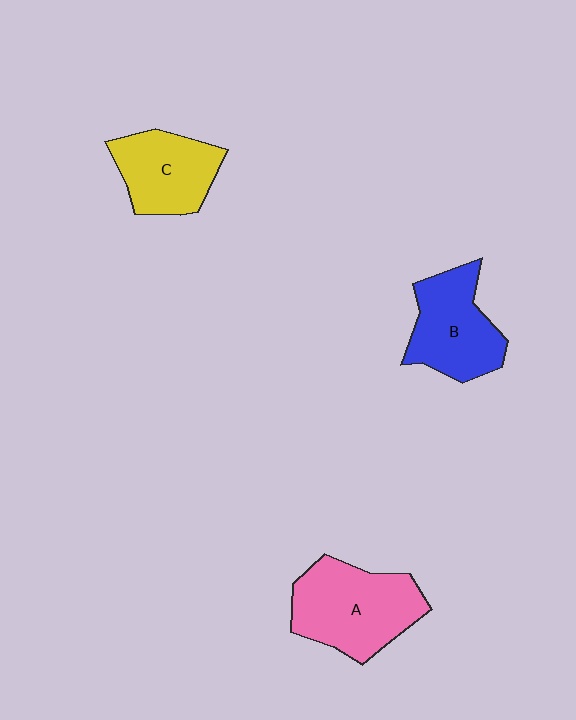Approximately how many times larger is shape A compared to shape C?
Approximately 1.3 times.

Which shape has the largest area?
Shape A (pink).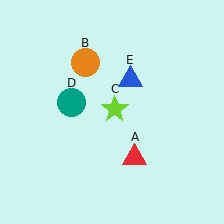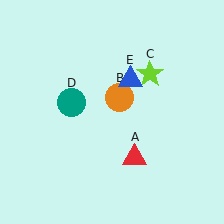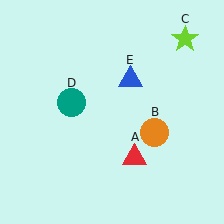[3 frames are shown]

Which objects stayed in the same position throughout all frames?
Red triangle (object A) and teal circle (object D) and blue triangle (object E) remained stationary.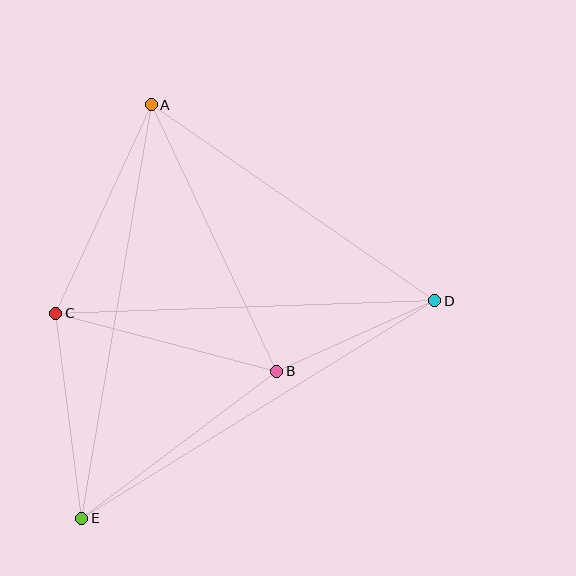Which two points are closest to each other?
Points B and D are closest to each other.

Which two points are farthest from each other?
Points A and E are farthest from each other.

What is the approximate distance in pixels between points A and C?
The distance between A and C is approximately 229 pixels.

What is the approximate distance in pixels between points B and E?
The distance between B and E is approximately 244 pixels.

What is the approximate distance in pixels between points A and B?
The distance between A and B is approximately 295 pixels.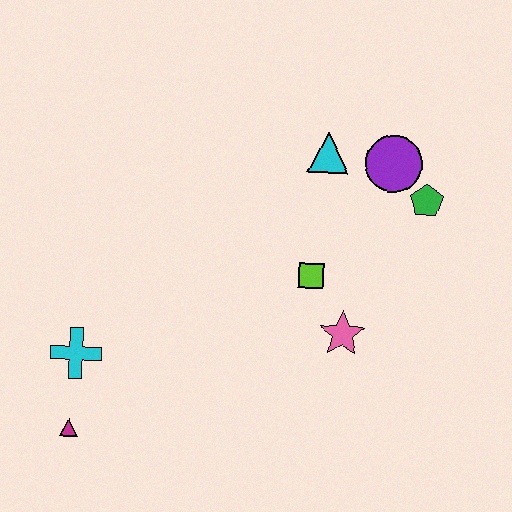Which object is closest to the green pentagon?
The purple circle is closest to the green pentagon.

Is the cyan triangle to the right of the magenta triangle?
Yes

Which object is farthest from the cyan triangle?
The magenta triangle is farthest from the cyan triangle.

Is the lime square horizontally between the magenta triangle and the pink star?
Yes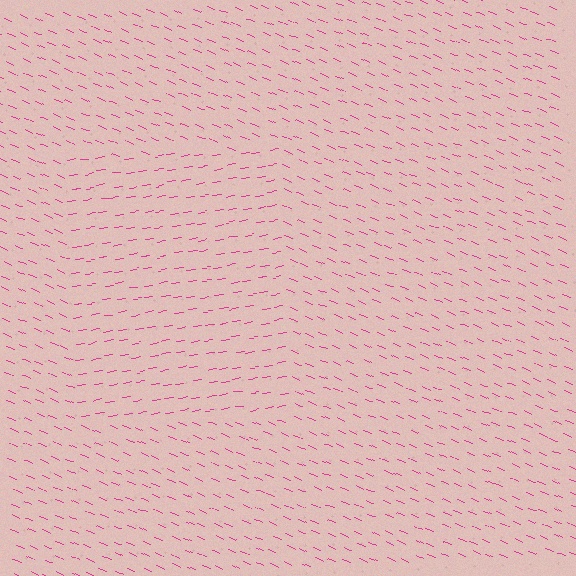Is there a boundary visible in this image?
Yes, there is a texture boundary formed by a change in line orientation.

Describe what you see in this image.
The image is filled with small magenta line segments. A rectangle region in the image has lines oriented differently from the surrounding lines, creating a visible texture boundary.